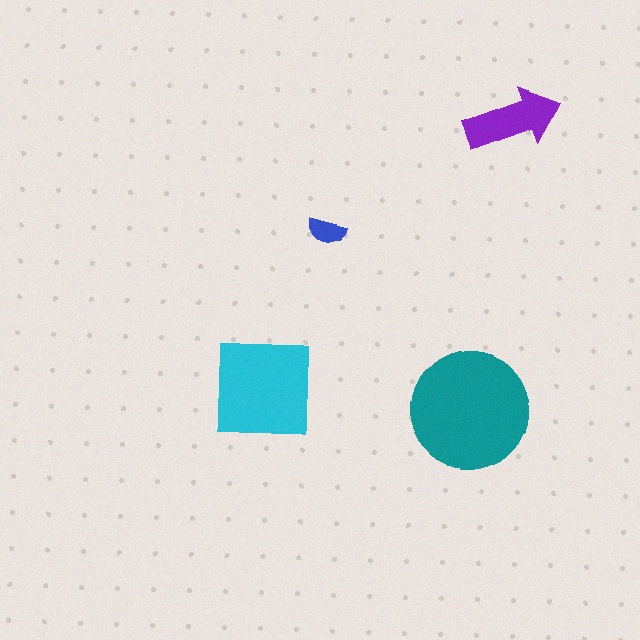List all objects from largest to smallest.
The teal circle, the cyan square, the purple arrow, the blue semicircle.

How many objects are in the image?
There are 4 objects in the image.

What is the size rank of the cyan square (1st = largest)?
2nd.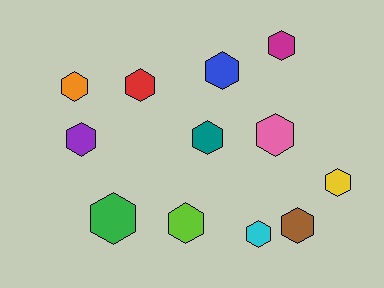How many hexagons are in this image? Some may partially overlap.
There are 12 hexagons.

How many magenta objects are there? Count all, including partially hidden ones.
There is 1 magenta object.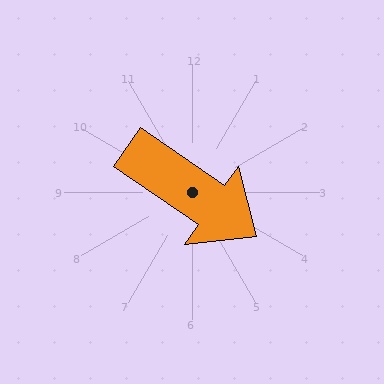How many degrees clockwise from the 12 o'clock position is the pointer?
Approximately 125 degrees.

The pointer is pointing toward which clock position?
Roughly 4 o'clock.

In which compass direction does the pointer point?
Southeast.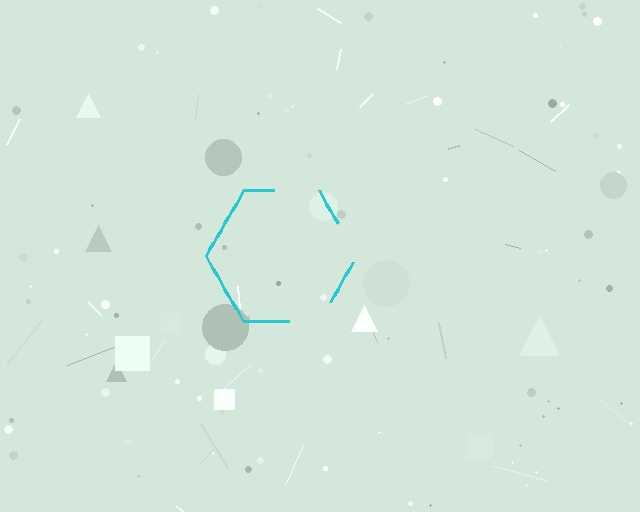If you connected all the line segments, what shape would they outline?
They would outline a hexagon.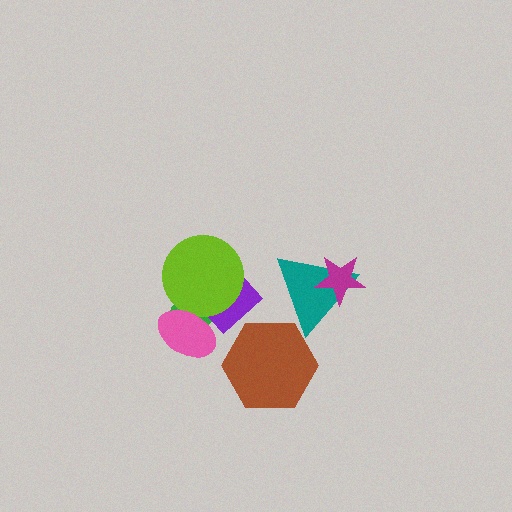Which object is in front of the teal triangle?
The magenta star is in front of the teal triangle.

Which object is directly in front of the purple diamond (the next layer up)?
The lime circle is directly in front of the purple diamond.